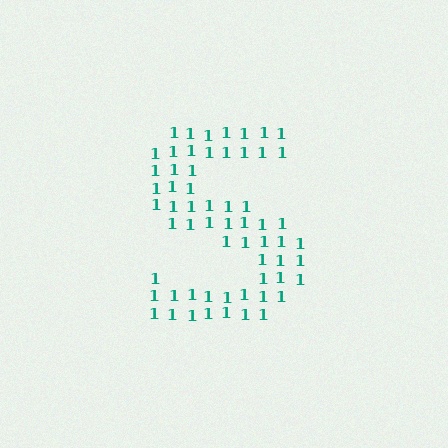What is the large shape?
The large shape is the letter S.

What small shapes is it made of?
It is made of small digit 1's.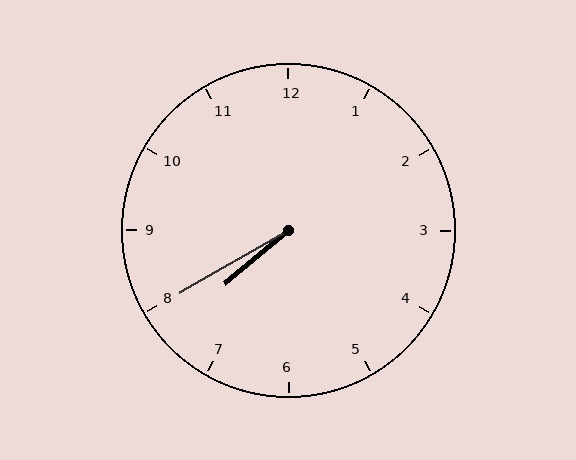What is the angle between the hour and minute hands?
Approximately 10 degrees.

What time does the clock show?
7:40.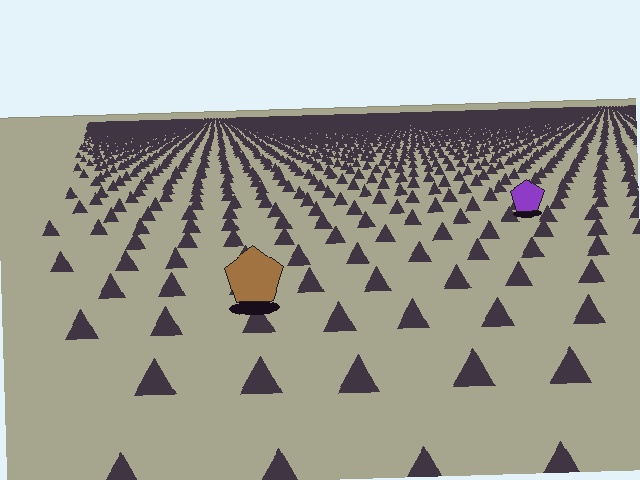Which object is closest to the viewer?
The brown pentagon is closest. The texture marks near it are larger and more spread out.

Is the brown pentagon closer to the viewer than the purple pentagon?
Yes. The brown pentagon is closer — you can tell from the texture gradient: the ground texture is coarser near it.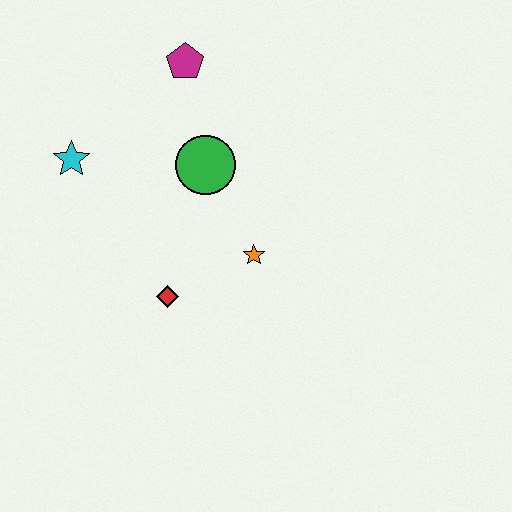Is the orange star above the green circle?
No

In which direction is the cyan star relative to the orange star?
The cyan star is to the left of the orange star.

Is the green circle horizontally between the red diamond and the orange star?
Yes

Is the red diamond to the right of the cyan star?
Yes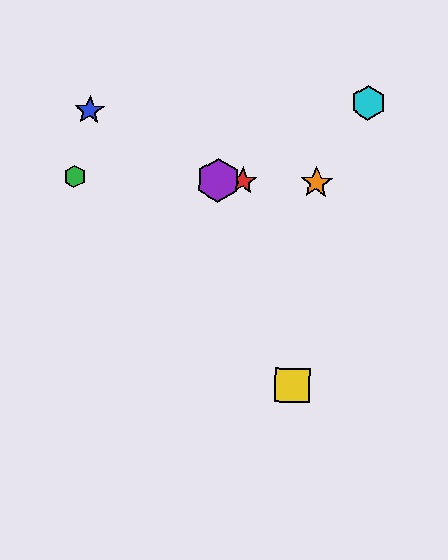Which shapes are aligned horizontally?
The red star, the green hexagon, the purple hexagon, the orange star are aligned horizontally.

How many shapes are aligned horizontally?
4 shapes (the red star, the green hexagon, the purple hexagon, the orange star) are aligned horizontally.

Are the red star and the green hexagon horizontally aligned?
Yes, both are at y≈181.